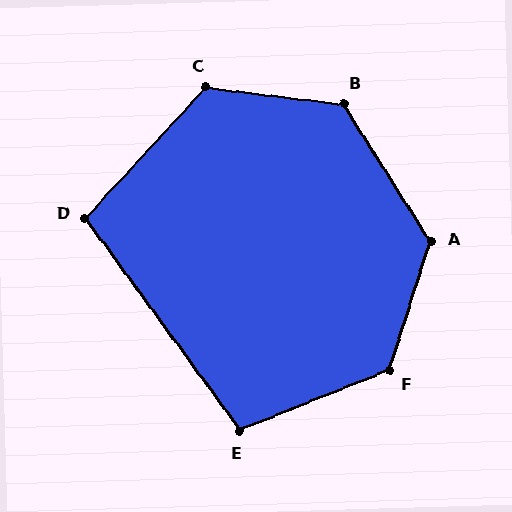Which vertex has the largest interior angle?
F, at approximately 130 degrees.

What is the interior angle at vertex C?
Approximately 126 degrees (obtuse).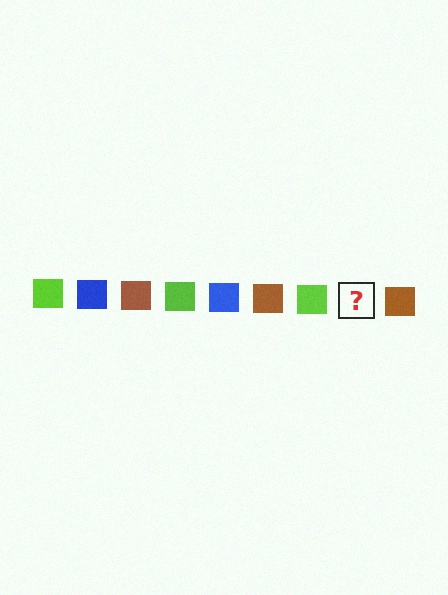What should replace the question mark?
The question mark should be replaced with a blue square.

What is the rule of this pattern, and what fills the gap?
The rule is that the pattern cycles through lime, blue, brown squares. The gap should be filled with a blue square.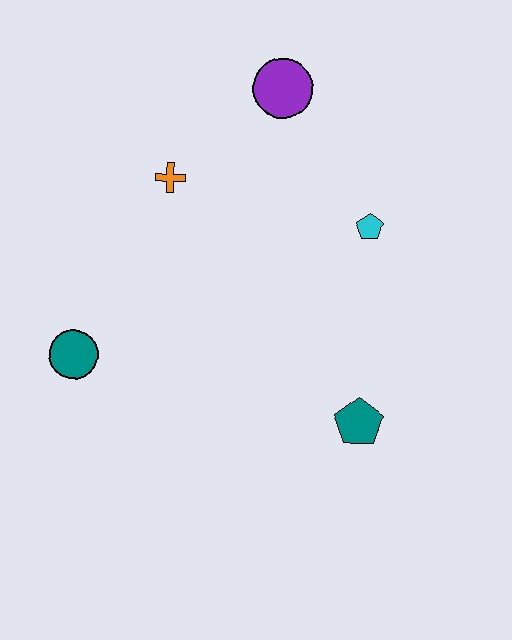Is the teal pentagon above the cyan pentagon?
No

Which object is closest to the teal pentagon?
The cyan pentagon is closest to the teal pentagon.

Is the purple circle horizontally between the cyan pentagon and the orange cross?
Yes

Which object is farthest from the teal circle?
The purple circle is farthest from the teal circle.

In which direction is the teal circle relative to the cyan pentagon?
The teal circle is to the left of the cyan pentagon.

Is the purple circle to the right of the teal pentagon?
No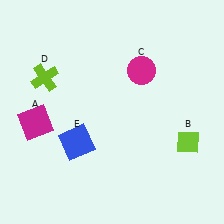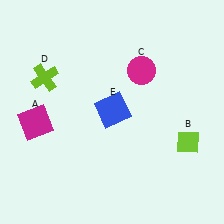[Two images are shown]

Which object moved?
The blue square (E) moved right.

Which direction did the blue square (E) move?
The blue square (E) moved right.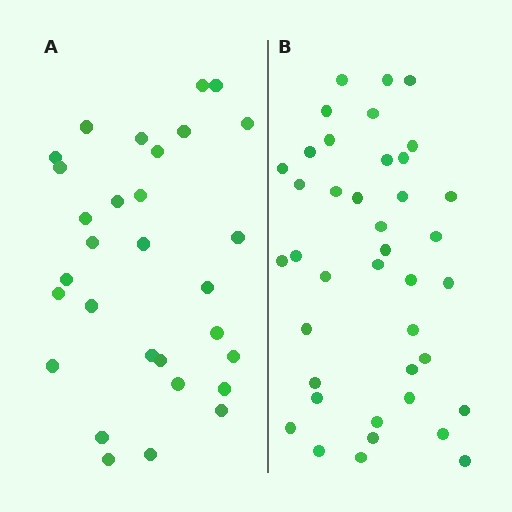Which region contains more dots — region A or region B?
Region B (the right region) has more dots.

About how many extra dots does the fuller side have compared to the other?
Region B has roughly 10 or so more dots than region A.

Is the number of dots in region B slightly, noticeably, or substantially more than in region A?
Region B has noticeably more, but not dramatically so. The ratio is roughly 1.3 to 1.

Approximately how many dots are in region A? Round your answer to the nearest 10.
About 30 dots.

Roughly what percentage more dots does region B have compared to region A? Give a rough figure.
About 35% more.